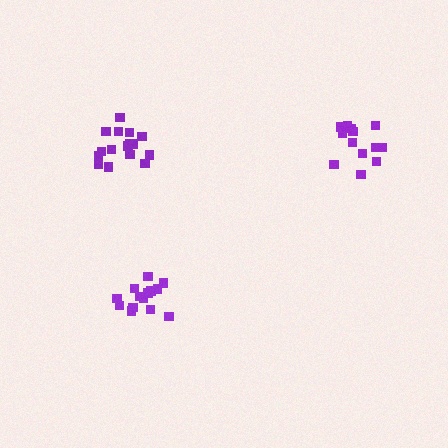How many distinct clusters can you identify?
There are 3 distinct clusters.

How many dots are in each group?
Group 1: 14 dots, Group 2: 16 dots, Group 3: 13 dots (43 total).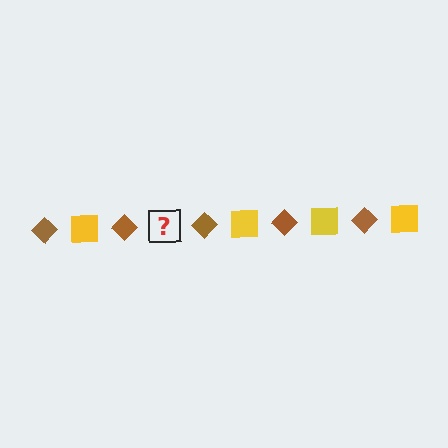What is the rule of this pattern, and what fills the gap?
The rule is that the pattern alternates between brown diamond and yellow square. The gap should be filled with a yellow square.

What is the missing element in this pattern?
The missing element is a yellow square.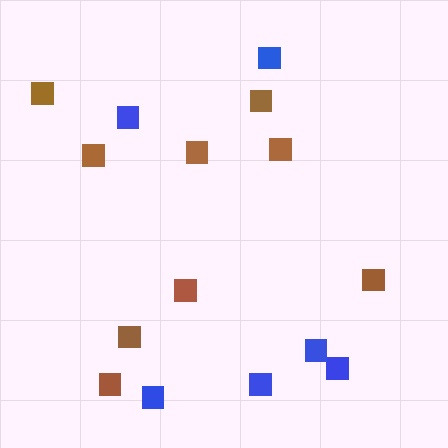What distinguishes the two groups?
There are 2 groups: one group of brown squares (9) and one group of blue squares (6).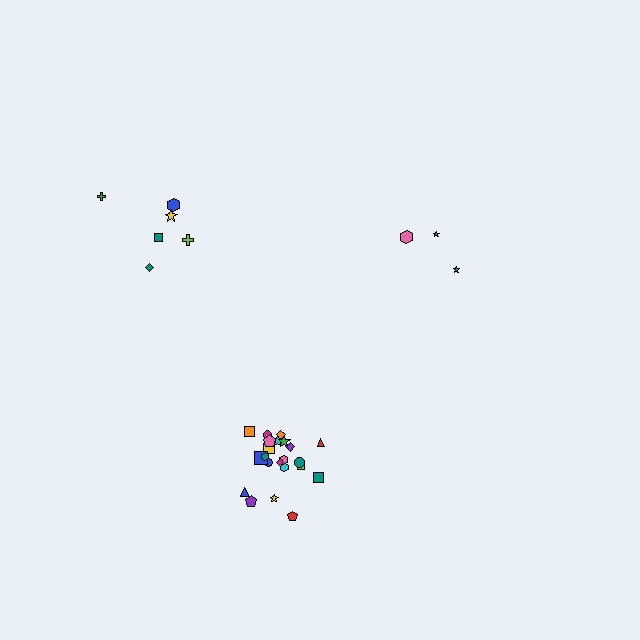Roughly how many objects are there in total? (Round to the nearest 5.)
Roughly 30 objects in total.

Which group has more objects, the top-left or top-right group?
The top-left group.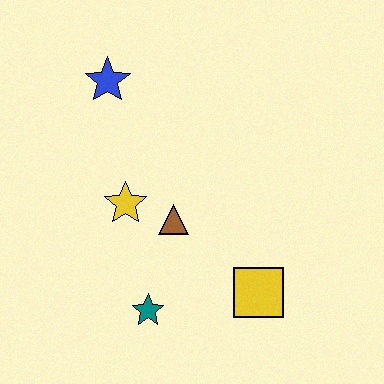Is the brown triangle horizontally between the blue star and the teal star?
No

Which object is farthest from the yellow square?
The blue star is farthest from the yellow square.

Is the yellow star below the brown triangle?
No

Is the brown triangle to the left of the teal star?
No